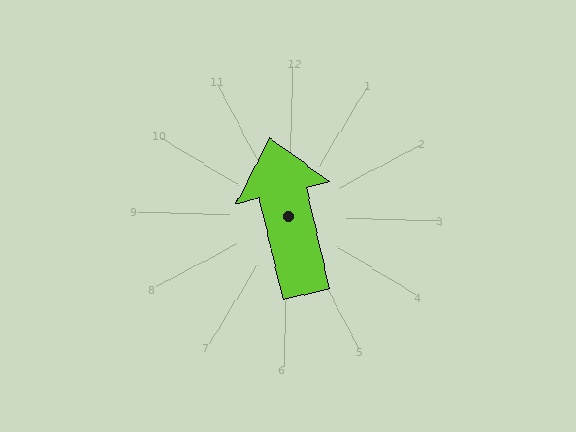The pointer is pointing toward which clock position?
Roughly 12 o'clock.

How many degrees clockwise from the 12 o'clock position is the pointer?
Approximately 345 degrees.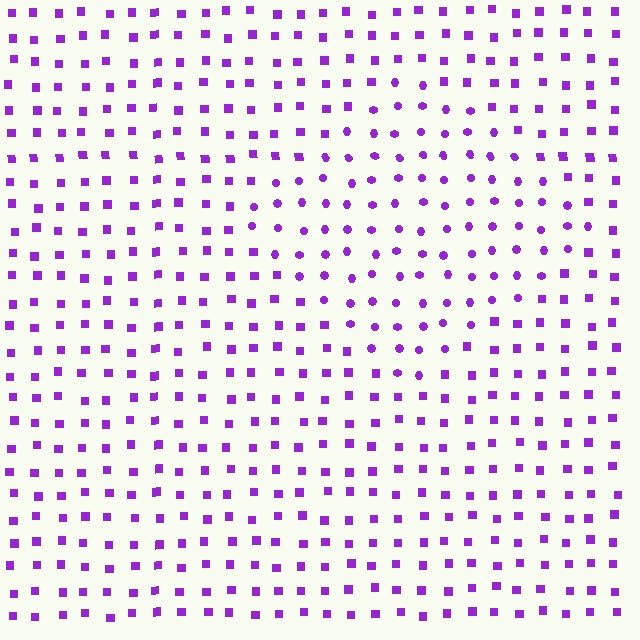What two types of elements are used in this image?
The image uses circles inside the diamond region and squares outside it.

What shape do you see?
I see a diamond.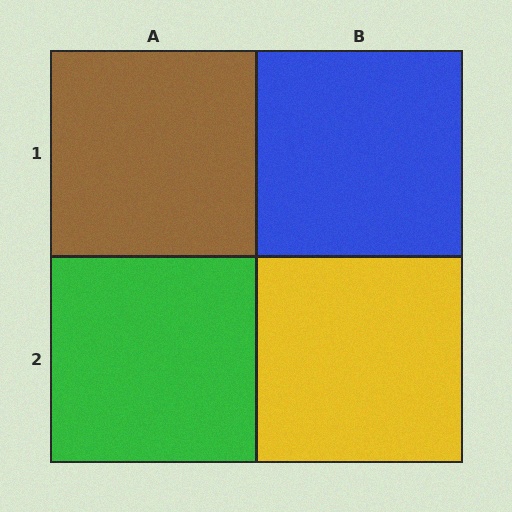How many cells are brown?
1 cell is brown.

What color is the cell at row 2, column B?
Yellow.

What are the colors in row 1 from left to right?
Brown, blue.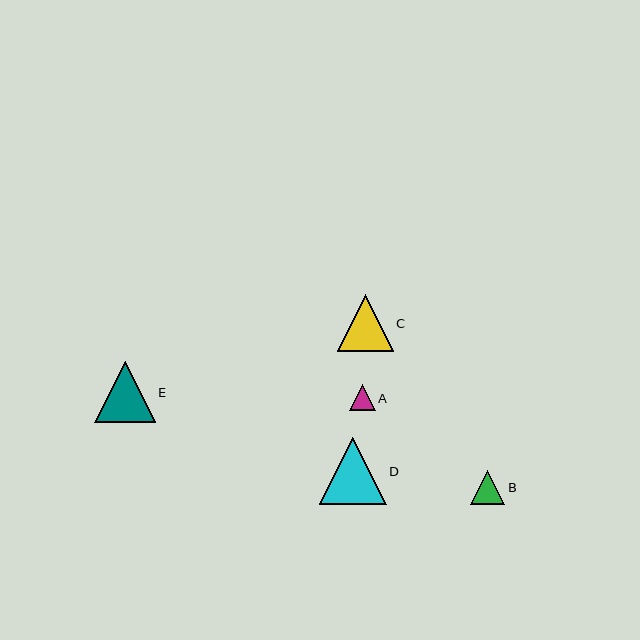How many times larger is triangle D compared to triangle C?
Triangle D is approximately 1.2 times the size of triangle C.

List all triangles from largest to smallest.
From largest to smallest: D, E, C, B, A.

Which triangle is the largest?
Triangle D is the largest with a size of approximately 67 pixels.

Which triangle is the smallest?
Triangle A is the smallest with a size of approximately 26 pixels.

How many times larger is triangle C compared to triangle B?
Triangle C is approximately 1.7 times the size of triangle B.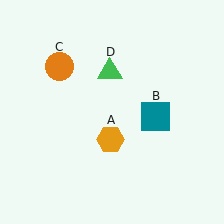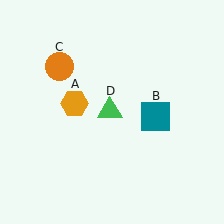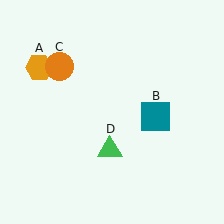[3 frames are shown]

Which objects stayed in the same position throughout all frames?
Teal square (object B) and orange circle (object C) remained stationary.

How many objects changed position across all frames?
2 objects changed position: orange hexagon (object A), green triangle (object D).